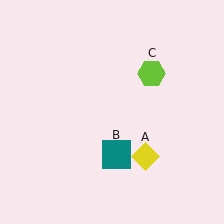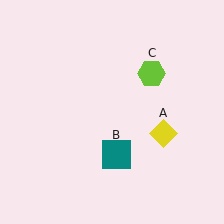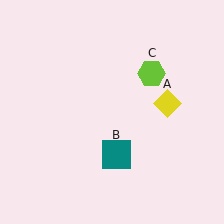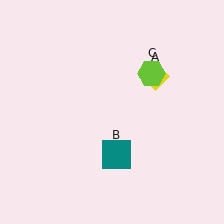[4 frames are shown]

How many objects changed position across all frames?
1 object changed position: yellow diamond (object A).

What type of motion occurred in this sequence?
The yellow diamond (object A) rotated counterclockwise around the center of the scene.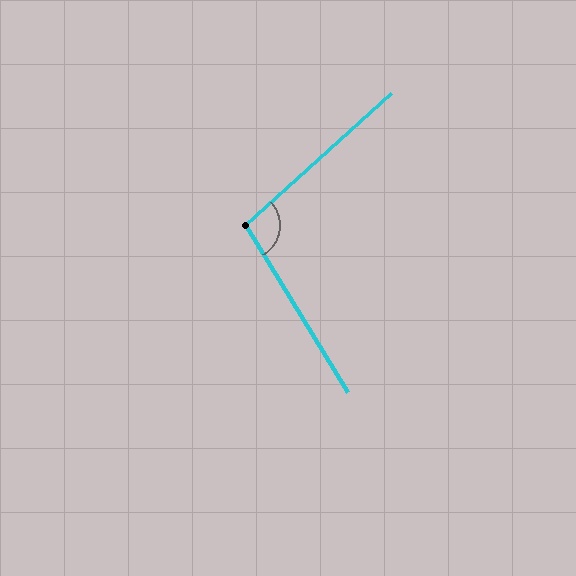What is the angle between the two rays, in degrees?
Approximately 101 degrees.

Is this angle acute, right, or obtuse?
It is obtuse.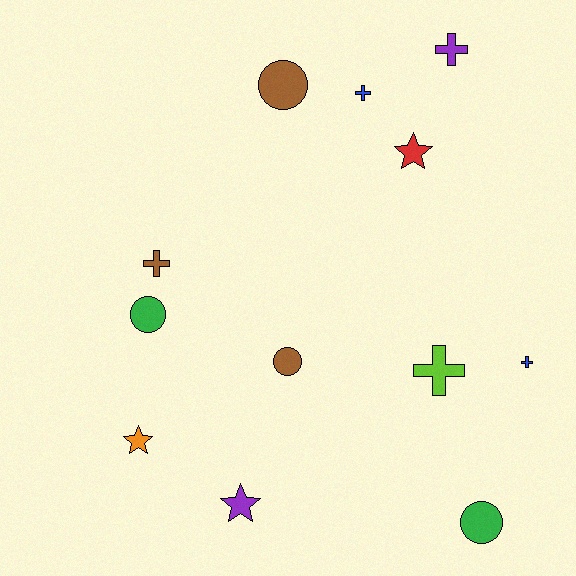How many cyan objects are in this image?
There are no cyan objects.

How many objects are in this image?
There are 12 objects.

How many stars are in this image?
There are 3 stars.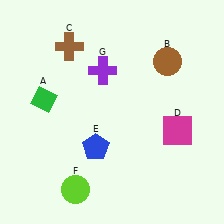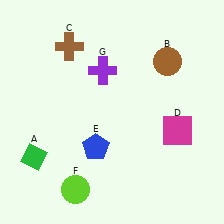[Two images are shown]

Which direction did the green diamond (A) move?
The green diamond (A) moved down.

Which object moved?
The green diamond (A) moved down.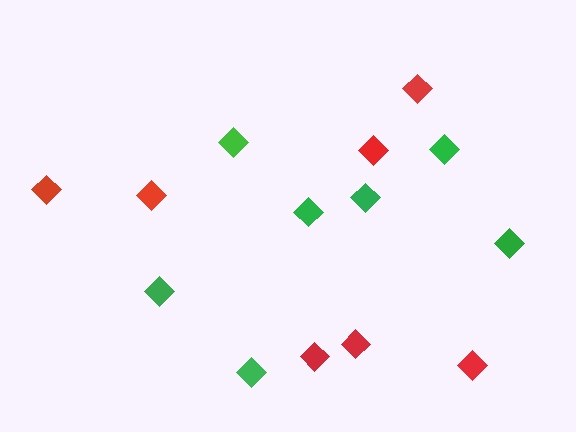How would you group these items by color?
There are 2 groups: one group of green diamonds (7) and one group of red diamonds (7).